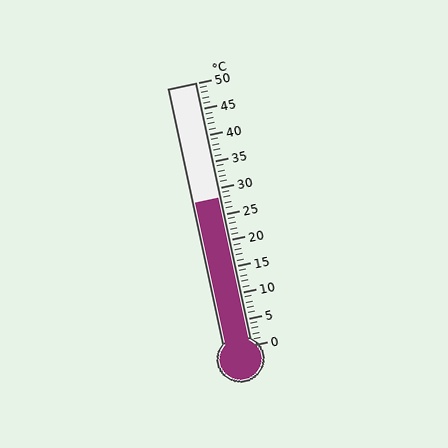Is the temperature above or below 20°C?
The temperature is above 20°C.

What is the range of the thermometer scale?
The thermometer scale ranges from 0°C to 50°C.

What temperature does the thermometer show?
The thermometer shows approximately 28°C.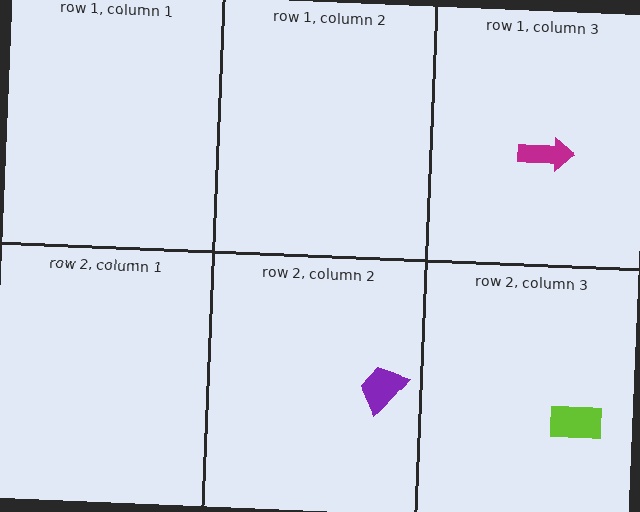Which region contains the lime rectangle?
The row 2, column 3 region.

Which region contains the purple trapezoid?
The row 2, column 2 region.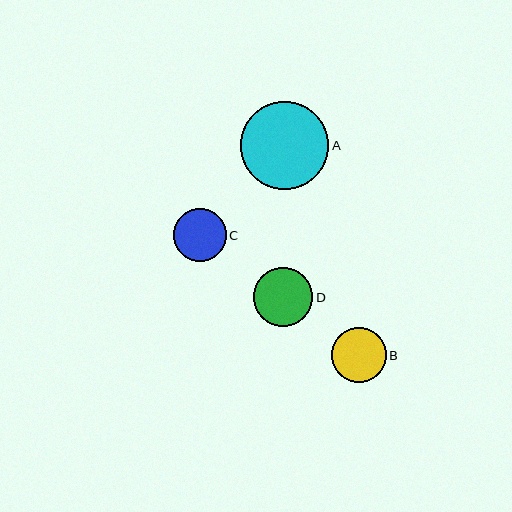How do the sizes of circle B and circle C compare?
Circle B and circle C are approximately the same size.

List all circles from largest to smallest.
From largest to smallest: A, D, B, C.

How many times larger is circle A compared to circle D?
Circle A is approximately 1.5 times the size of circle D.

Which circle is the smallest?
Circle C is the smallest with a size of approximately 53 pixels.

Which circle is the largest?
Circle A is the largest with a size of approximately 88 pixels.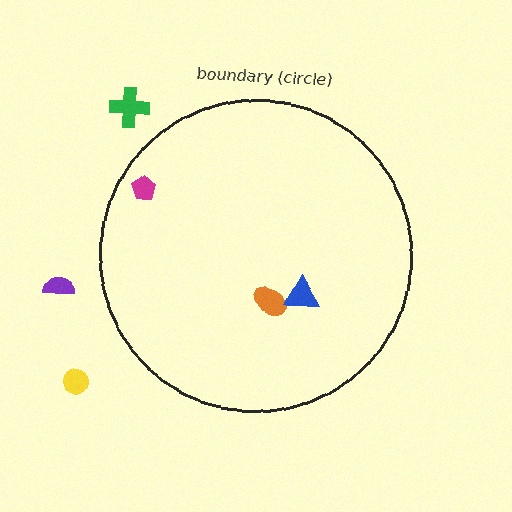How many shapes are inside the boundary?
3 inside, 3 outside.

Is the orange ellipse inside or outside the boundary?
Inside.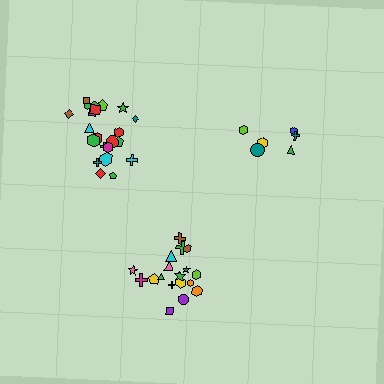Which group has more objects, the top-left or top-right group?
The top-left group.